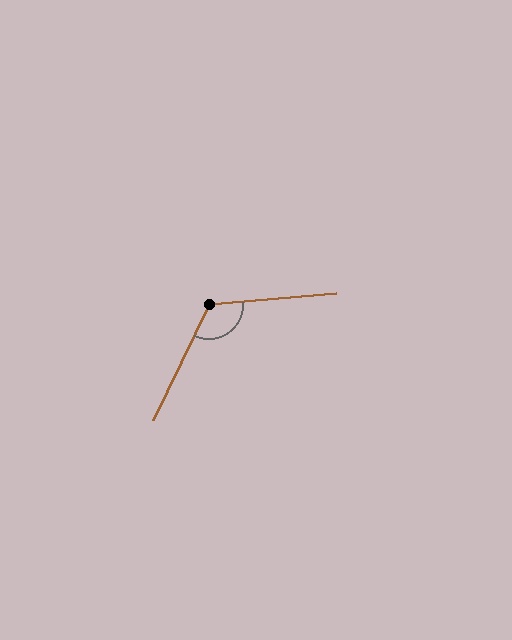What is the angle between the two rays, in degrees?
Approximately 121 degrees.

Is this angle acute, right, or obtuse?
It is obtuse.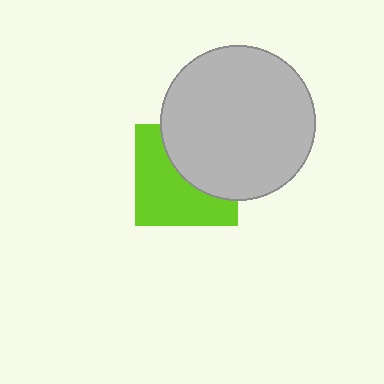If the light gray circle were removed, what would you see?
You would see the complete lime square.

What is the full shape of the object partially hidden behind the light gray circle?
The partially hidden object is a lime square.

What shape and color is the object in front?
The object in front is a light gray circle.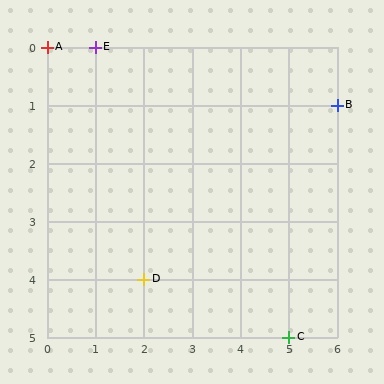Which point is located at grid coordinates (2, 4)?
Point D is at (2, 4).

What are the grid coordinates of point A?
Point A is at grid coordinates (0, 0).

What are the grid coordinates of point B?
Point B is at grid coordinates (6, 1).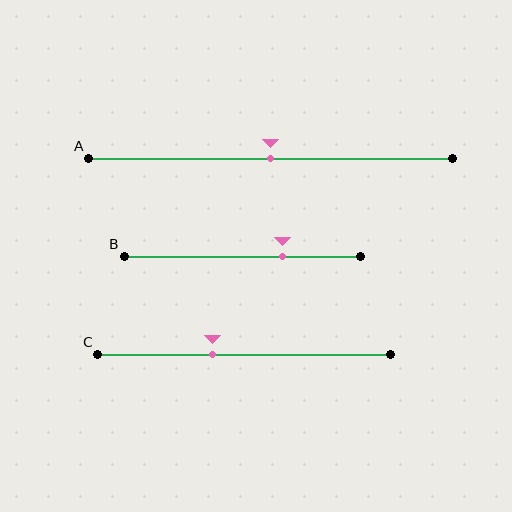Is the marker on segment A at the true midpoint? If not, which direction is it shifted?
Yes, the marker on segment A is at the true midpoint.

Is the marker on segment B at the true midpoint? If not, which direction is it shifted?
No, the marker on segment B is shifted to the right by about 17% of the segment length.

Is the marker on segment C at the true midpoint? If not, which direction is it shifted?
No, the marker on segment C is shifted to the left by about 11% of the segment length.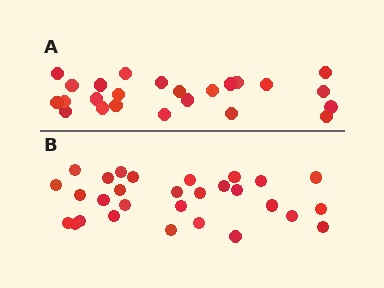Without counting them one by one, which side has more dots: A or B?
Region B (the bottom region) has more dots.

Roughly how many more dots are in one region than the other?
Region B has about 5 more dots than region A.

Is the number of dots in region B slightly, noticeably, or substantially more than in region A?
Region B has only slightly more — the two regions are fairly close. The ratio is roughly 1.2 to 1.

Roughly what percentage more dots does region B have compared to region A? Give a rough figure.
About 20% more.